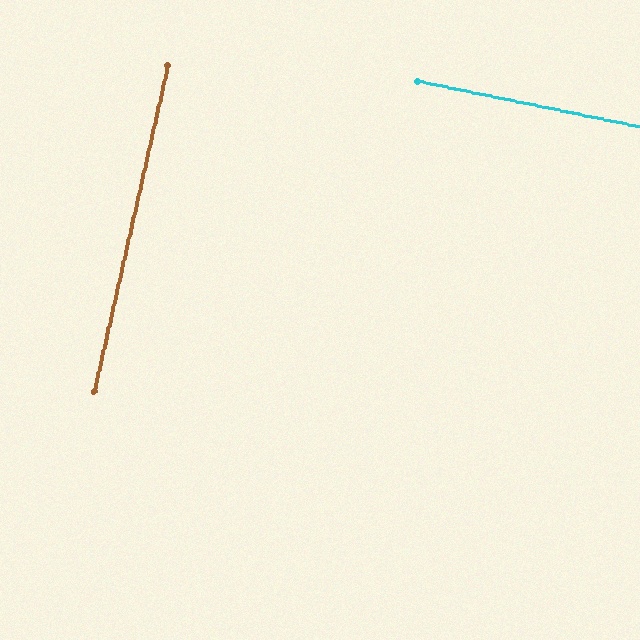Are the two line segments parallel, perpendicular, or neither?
Perpendicular — they meet at approximately 89°.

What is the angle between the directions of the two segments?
Approximately 89 degrees.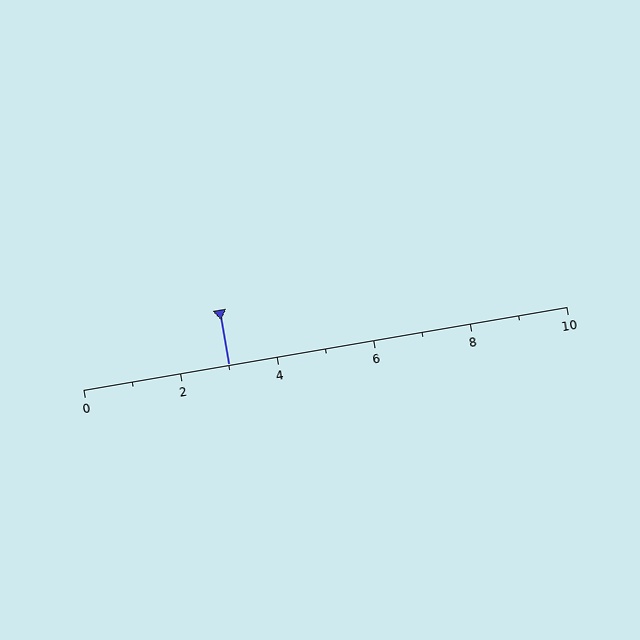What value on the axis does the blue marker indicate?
The marker indicates approximately 3.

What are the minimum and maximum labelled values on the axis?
The axis runs from 0 to 10.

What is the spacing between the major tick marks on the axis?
The major ticks are spaced 2 apart.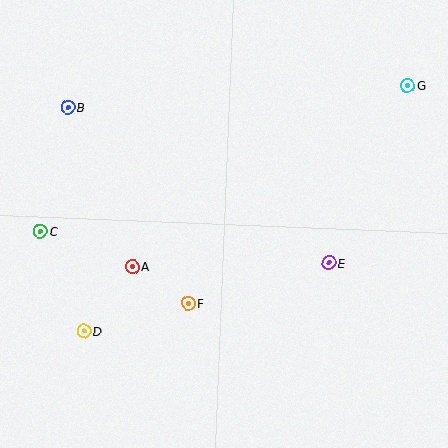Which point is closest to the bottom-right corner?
Point E is closest to the bottom-right corner.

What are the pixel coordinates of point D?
Point D is at (84, 331).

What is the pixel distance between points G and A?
The distance between G and A is 329 pixels.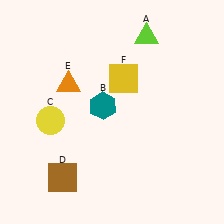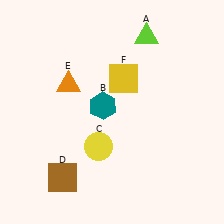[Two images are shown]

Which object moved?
The yellow circle (C) moved right.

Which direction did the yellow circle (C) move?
The yellow circle (C) moved right.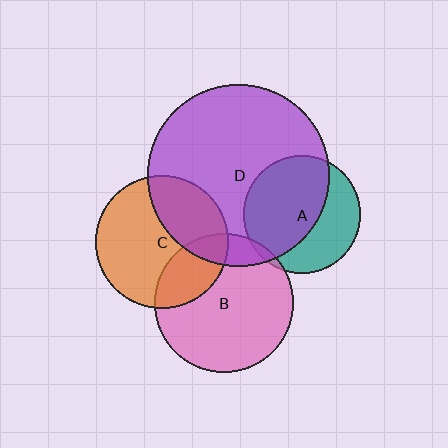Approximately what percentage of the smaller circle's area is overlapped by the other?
Approximately 60%.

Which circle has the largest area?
Circle D (purple).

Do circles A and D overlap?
Yes.